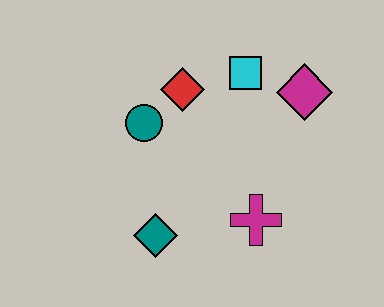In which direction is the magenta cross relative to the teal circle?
The magenta cross is to the right of the teal circle.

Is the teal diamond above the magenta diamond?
No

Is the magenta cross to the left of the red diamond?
No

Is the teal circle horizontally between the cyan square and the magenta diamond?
No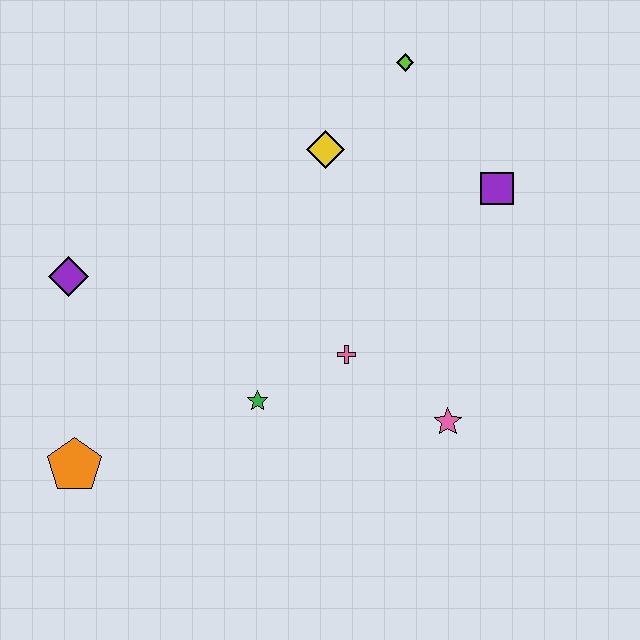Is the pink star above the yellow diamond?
No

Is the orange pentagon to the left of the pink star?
Yes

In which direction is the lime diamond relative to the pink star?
The lime diamond is above the pink star.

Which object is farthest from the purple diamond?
The purple square is farthest from the purple diamond.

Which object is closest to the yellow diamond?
The lime diamond is closest to the yellow diamond.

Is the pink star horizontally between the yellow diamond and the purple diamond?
No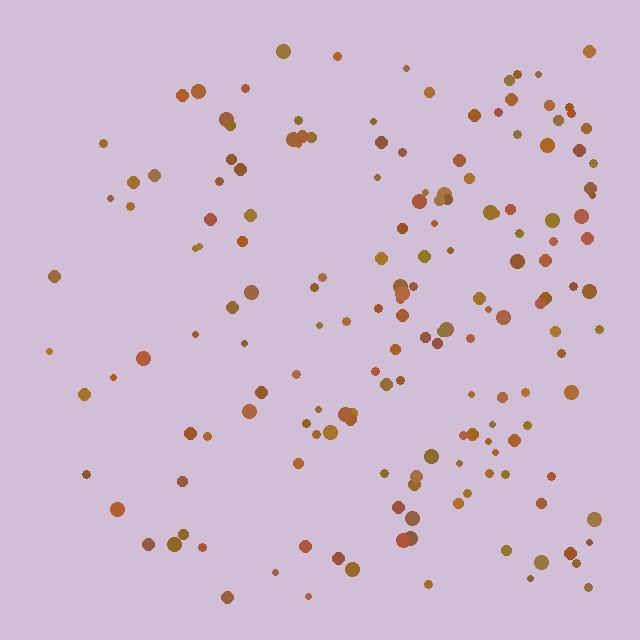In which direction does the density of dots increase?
From left to right, with the right side densest.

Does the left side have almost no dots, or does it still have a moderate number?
Still a moderate number, just noticeably fewer than the right.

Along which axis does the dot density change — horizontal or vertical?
Horizontal.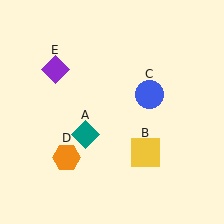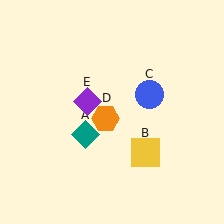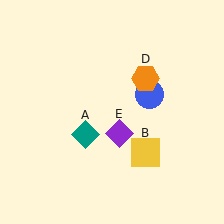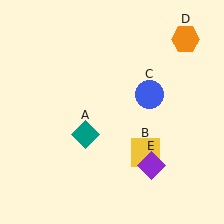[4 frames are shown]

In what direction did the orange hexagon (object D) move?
The orange hexagon (object D) moved up and to the right.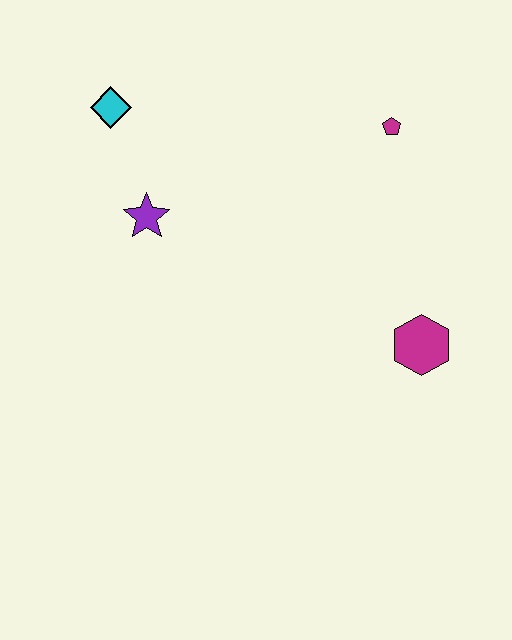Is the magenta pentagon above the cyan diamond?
No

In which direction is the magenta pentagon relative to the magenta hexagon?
The magenta pentagon is above the magenta hexagon.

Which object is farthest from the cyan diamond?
The magenta hexagon is farthest from the cyan diamond.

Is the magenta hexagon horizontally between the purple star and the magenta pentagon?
No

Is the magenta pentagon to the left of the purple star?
No